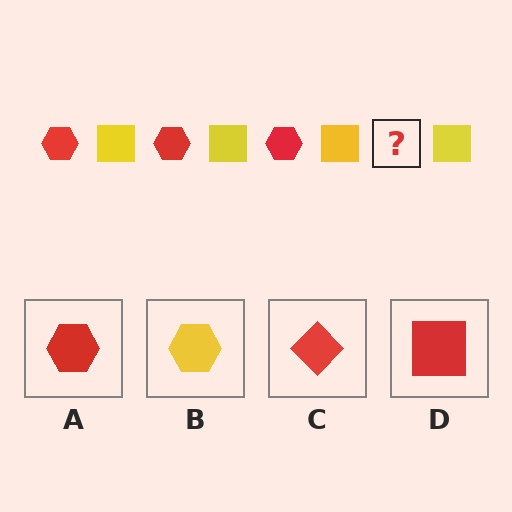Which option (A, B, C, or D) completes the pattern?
A.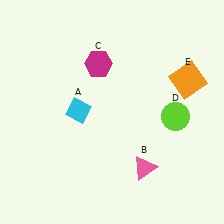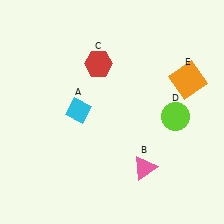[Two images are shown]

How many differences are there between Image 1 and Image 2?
There is 1 difference between the two images.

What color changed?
The hexagon (C) changed from magenta in Image 1 to red in Image 2.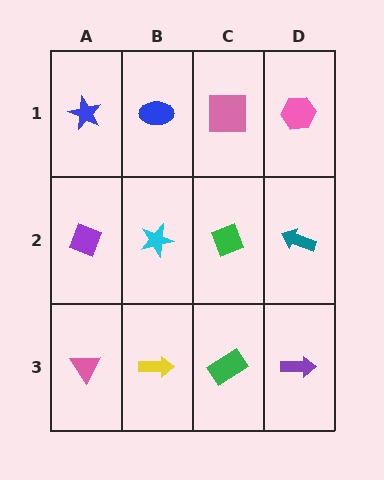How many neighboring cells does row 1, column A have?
2.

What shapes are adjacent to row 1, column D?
A teal arrow (row 2, column D), a pink square (row 1, column C).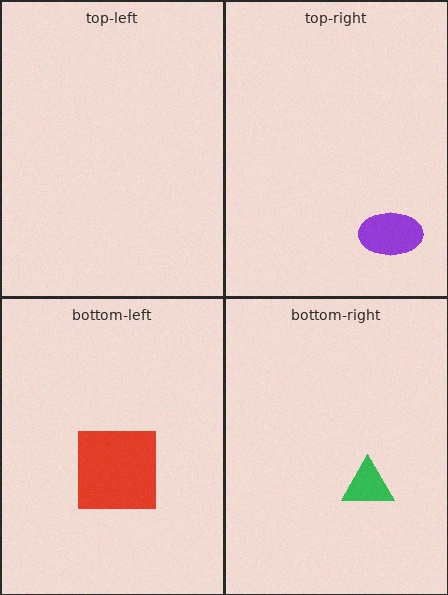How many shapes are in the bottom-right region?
1.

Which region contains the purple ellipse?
The top-right region.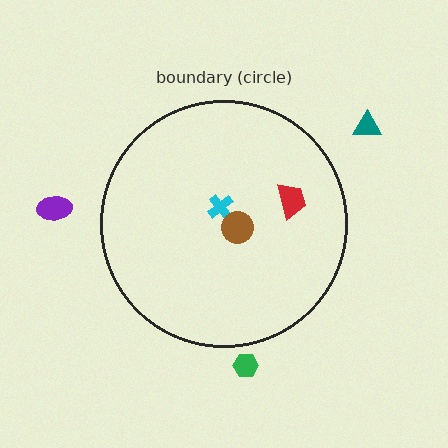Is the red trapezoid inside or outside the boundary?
Inside.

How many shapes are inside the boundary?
3 inside, 3 outside.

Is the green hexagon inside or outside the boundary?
Outside.